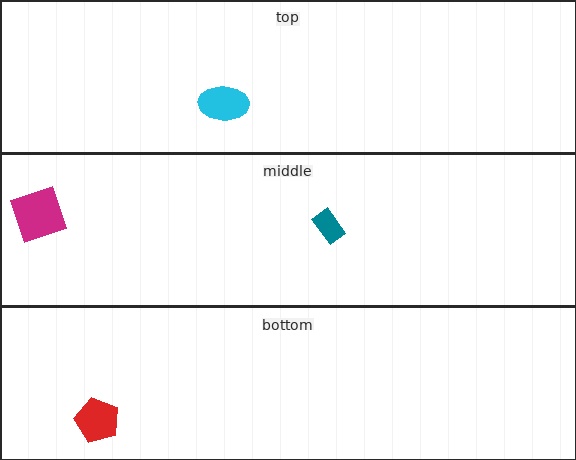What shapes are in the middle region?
The teal rectangle, the magenta square.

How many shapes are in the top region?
1.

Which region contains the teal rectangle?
The middle region.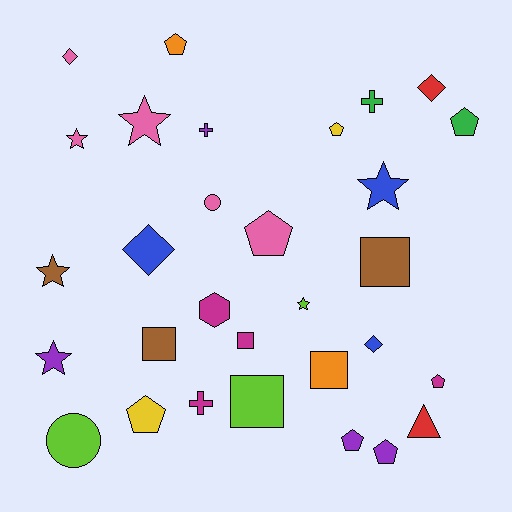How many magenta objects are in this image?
There are 4 magenta objects.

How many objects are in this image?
There are 30 objects.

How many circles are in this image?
There are 2 circles.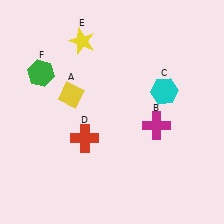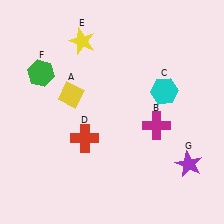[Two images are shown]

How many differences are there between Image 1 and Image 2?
There is 1 difference between the two images.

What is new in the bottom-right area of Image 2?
A purple star (G) was added in the bottom-right area of Image 2.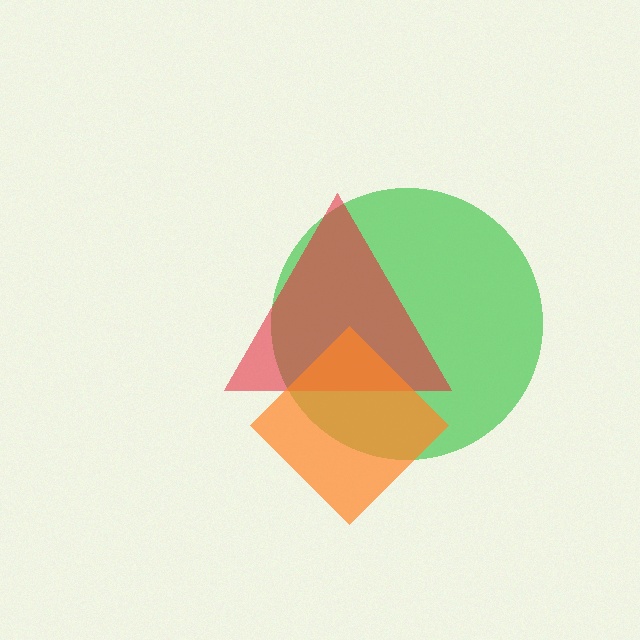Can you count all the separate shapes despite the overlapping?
Yes, there are 3 separate shapes.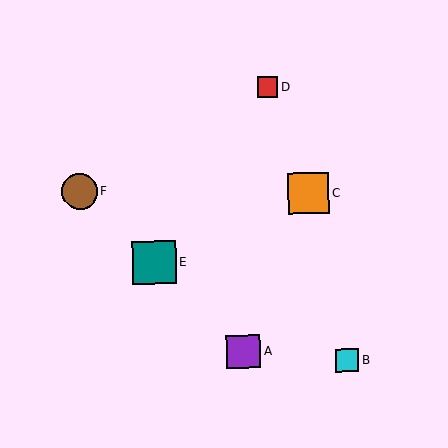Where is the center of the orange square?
The center of the orange square is at (309, 194).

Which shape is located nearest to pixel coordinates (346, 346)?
The cyan square (labeled B) at (347, 360) is nearest to that location.